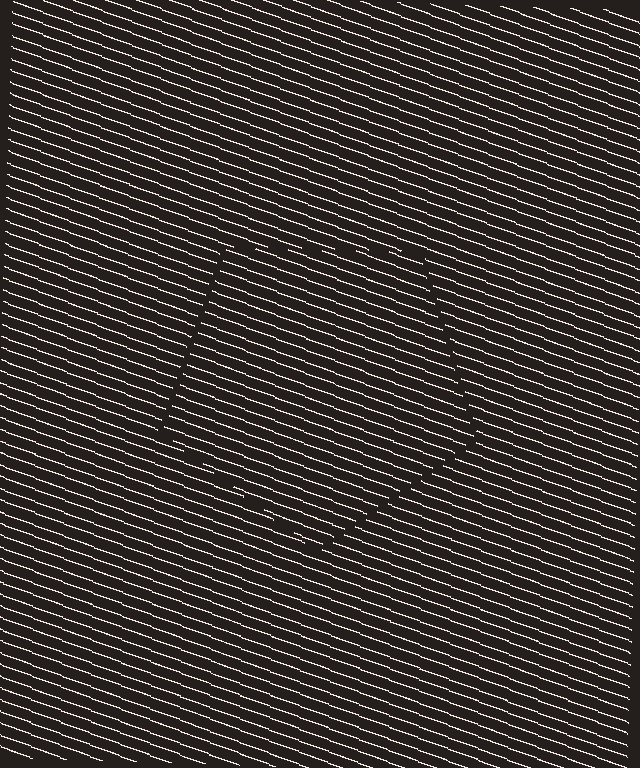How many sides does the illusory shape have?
5 sides — the line-ends trace a pentagon.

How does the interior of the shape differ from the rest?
The interior of the shape contains the same grating, shifted by half a period — the contour is defined by the phase discontinuity where line-ends from the inner and outer gratings abut.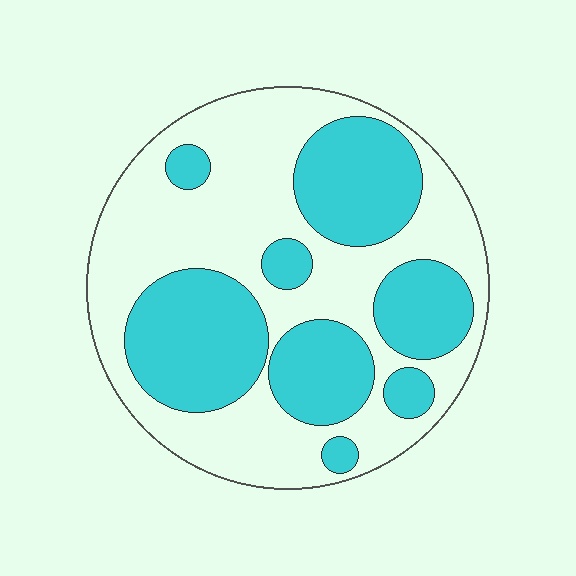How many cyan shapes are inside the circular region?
8.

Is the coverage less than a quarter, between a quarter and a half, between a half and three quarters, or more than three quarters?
Between a quarter and a half.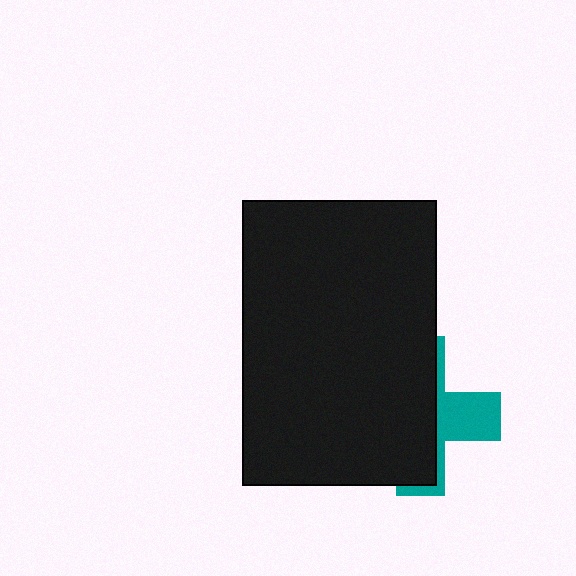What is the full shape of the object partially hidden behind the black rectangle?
The partially hidden object is a teal cross.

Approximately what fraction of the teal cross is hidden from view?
Roughly 67% of the teal cross is hidden behind the black rectangle.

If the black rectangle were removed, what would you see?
You would see the complete teal cross.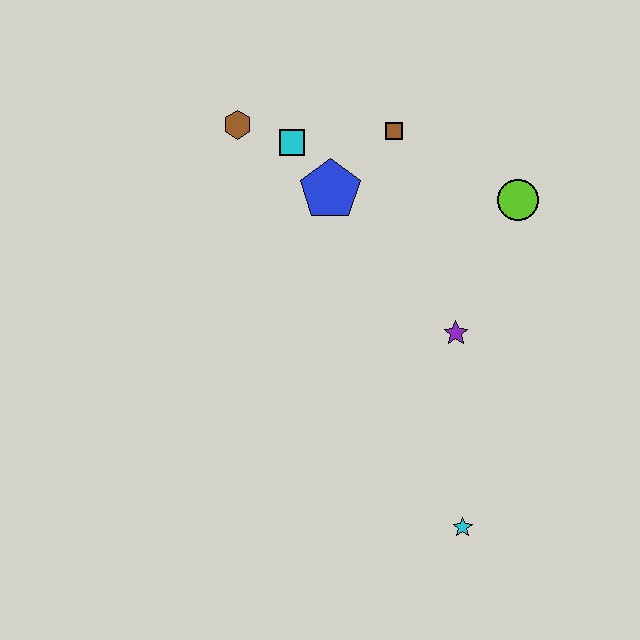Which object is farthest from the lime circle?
The cyan star is farthest from the lime circle.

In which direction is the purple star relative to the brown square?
The purple star is below the brown square.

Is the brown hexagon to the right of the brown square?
No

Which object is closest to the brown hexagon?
The cyan square is closest to the brown hexagon.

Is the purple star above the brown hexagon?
No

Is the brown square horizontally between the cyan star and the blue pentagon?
Yes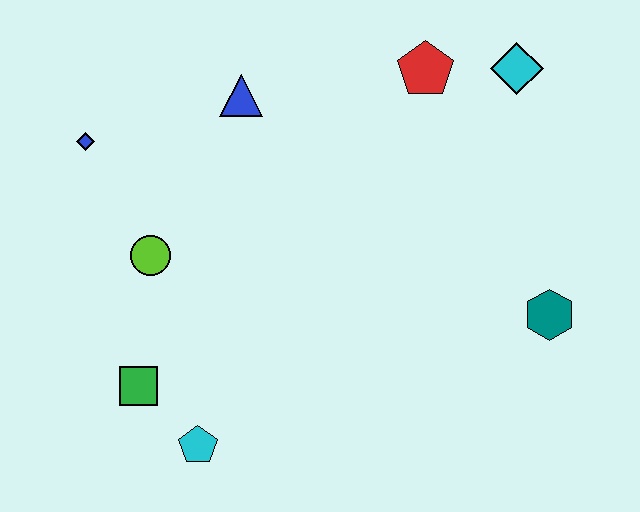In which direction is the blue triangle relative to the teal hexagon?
The blue triangle is to the left of the teal hexagon.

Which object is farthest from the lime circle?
The cyan diamond is farthest from the lime circle.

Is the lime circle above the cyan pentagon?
Yes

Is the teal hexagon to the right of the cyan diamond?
Yes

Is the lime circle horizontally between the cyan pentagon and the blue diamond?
Yes